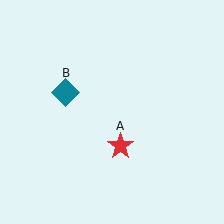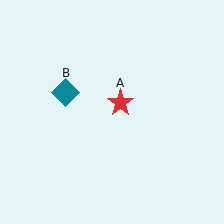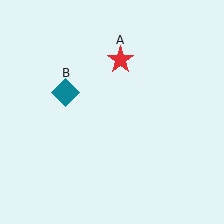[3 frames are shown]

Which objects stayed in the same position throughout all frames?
Teal diamond (object B) remained stationary.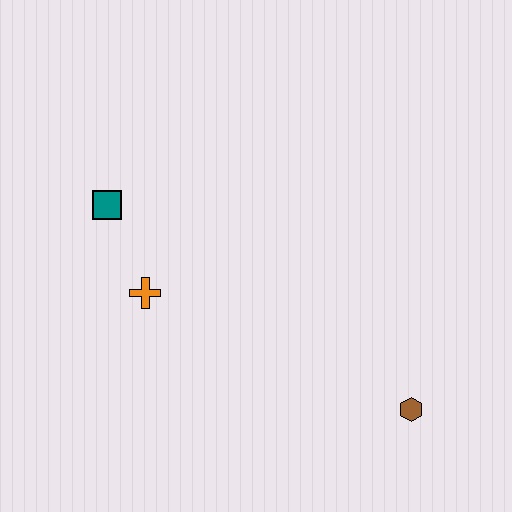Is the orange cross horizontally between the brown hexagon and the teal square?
Yes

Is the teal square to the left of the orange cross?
Yes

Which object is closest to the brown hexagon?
The orange cross is closest to the brown hexagon.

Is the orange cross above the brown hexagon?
Yes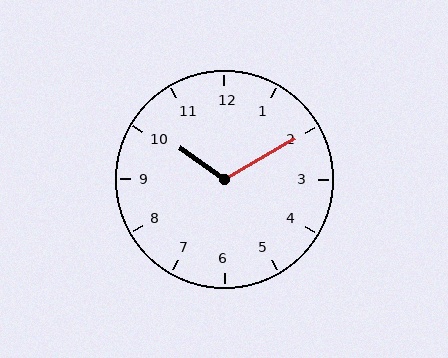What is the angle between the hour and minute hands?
Approximately 115 degrees.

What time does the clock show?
10:10.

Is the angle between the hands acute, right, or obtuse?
It is obtuse.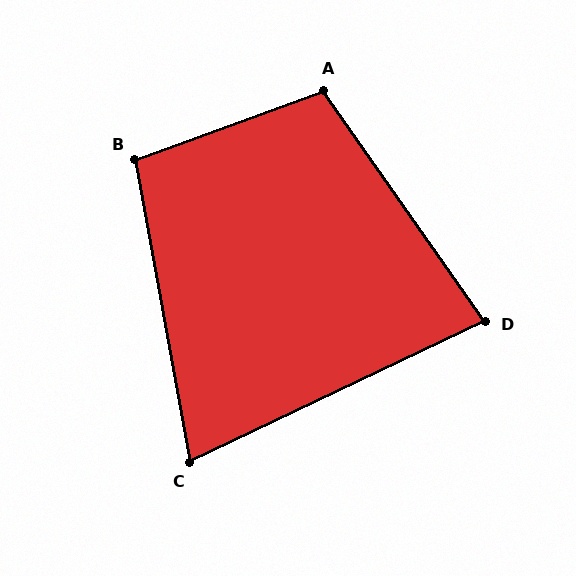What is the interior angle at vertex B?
Approximately 100 degrees (obtuse).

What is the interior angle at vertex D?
Approximately 80 degrees (acute).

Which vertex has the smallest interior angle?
C, at approximately 75 degrees.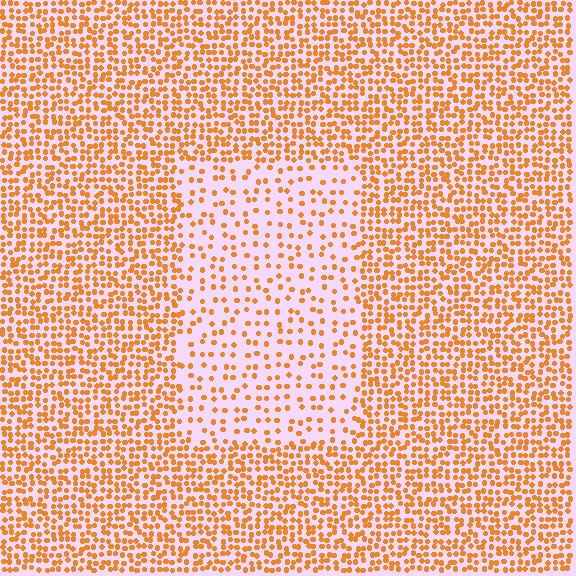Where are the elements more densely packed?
The elements are more densely packed outside the rectangle boundary.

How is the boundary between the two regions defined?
The boundary is defined by a change in element density (approximately 2.4x ratio). All elements are the same color, size, and shape.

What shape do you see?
I see a rectangle.